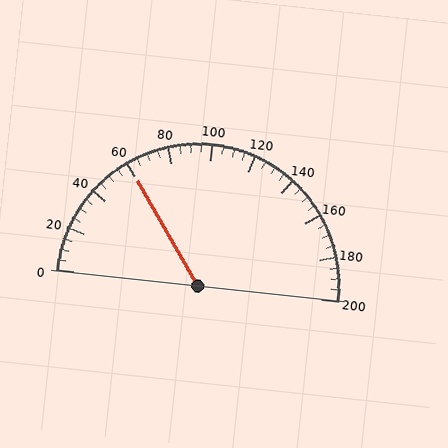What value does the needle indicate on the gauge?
The needle indicates approximately 60.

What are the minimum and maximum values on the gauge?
The gauge ranges from 0 to 200.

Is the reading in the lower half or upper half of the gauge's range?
The reading is in the lower half of the range (0 to 200).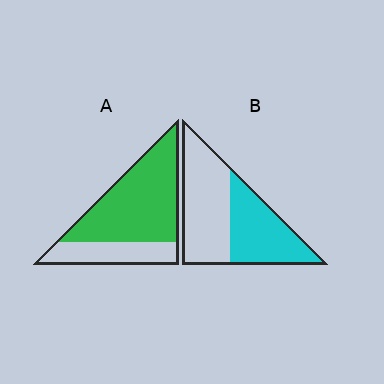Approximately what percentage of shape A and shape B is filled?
A is approximately 70% and B is approximately 45%.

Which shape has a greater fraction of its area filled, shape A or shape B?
Shape A.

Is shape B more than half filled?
No.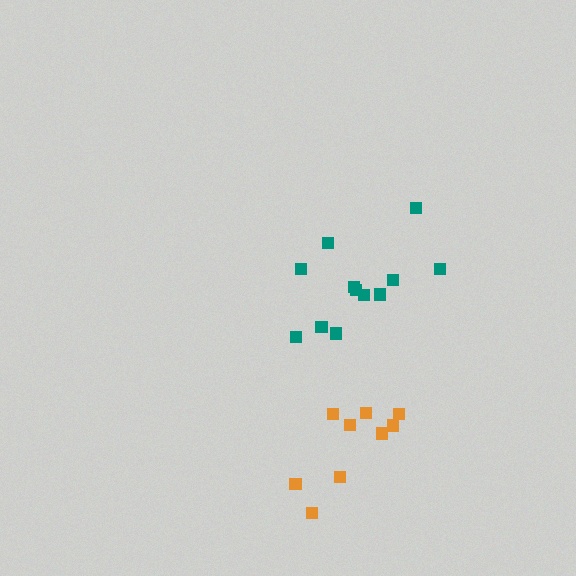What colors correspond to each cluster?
The clusters are colored: orange, teal.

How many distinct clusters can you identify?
There are 2 distinct clusters.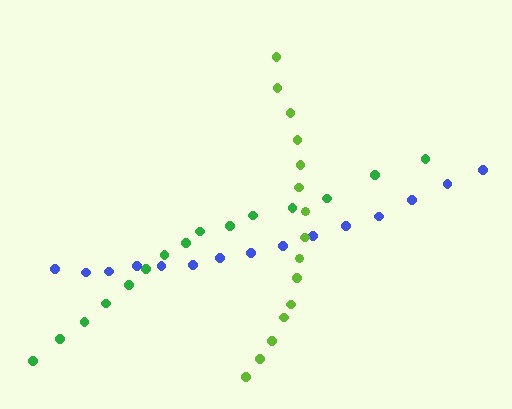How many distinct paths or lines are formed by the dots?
There are 3 distinct paths.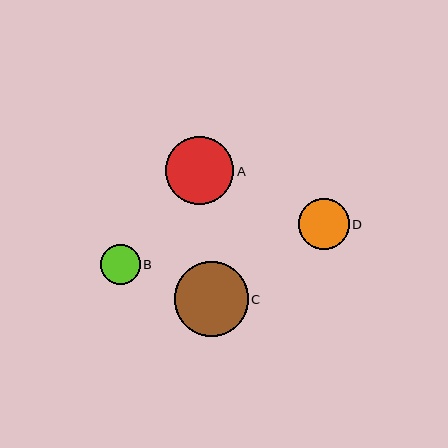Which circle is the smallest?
Circle B is the smallest with a size of approximately 40 pixels.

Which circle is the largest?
Circle C is the largest with a size of approximately 74 pixels.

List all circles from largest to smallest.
From largest to smallest: C, A, D, B.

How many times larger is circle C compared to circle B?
Circle C is approximately 1.8 times the size of circle B.